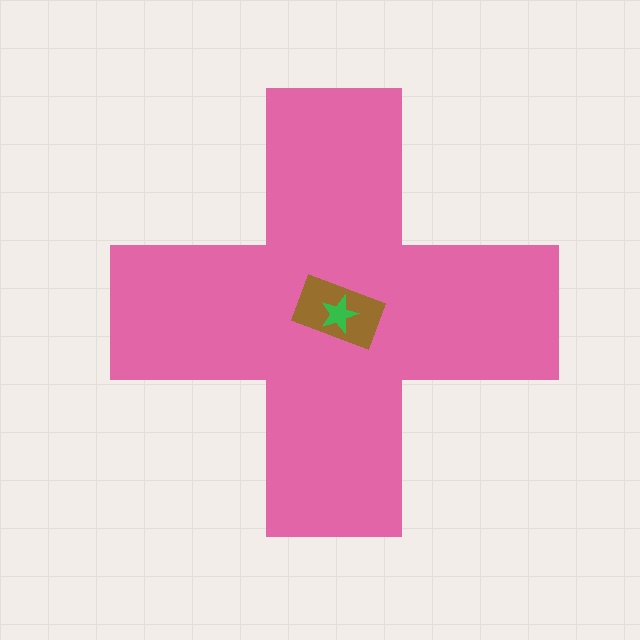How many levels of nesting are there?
3.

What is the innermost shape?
The green star.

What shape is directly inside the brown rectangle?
The green star.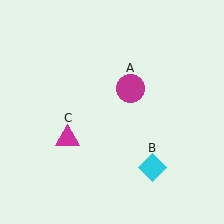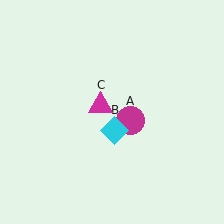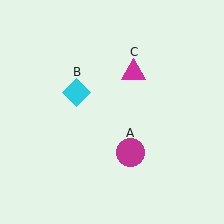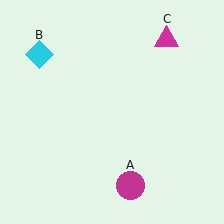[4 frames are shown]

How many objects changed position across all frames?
3 objects changed position: magenta circle (object A), cyan diamond (object B), magenta triangle (object C).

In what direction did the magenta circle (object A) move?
The magenta circle (object A) moved down.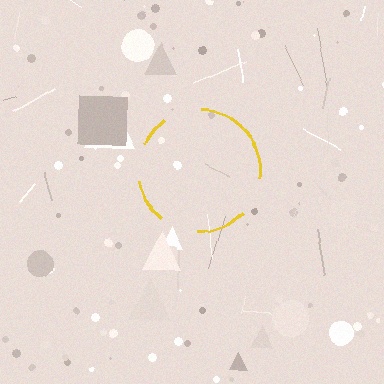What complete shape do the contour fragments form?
The contour fragments form a circle.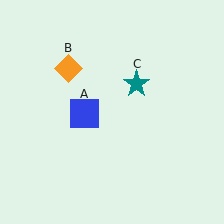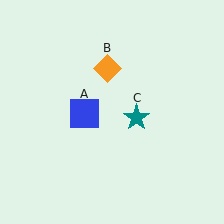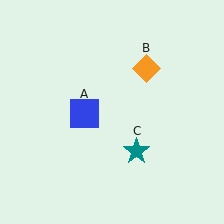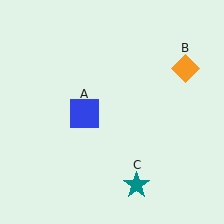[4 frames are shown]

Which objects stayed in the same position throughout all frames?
Blue square (object A) remained stationary.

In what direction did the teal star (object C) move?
The teal star (object C) moved down.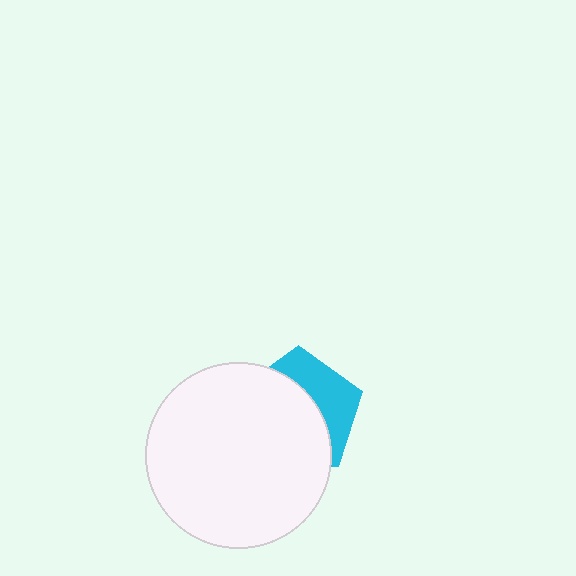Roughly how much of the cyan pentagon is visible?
A small part of it is visible (roughly 37%).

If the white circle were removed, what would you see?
You would see the complete cyan pentagon.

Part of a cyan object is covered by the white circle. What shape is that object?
It is a pentagon.